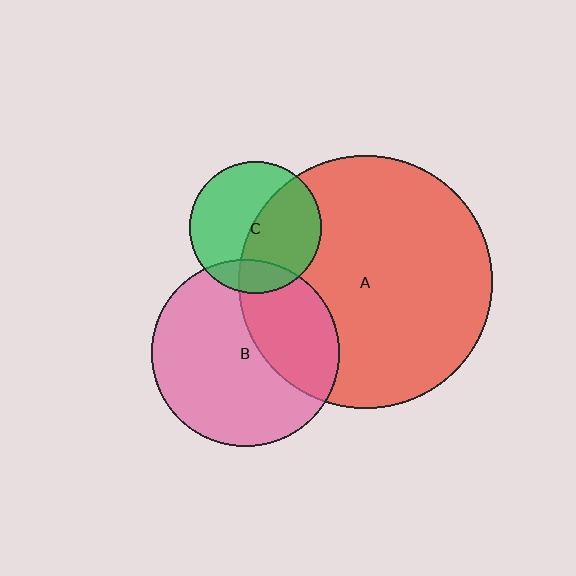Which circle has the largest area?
Circle A (red).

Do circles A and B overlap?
Yes.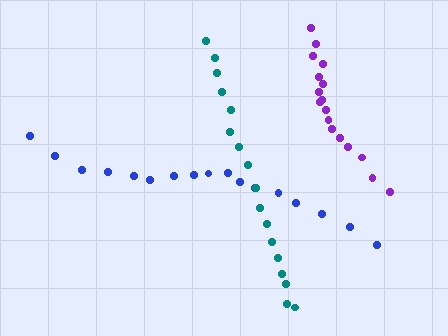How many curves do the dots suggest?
There are 3 distinct paths.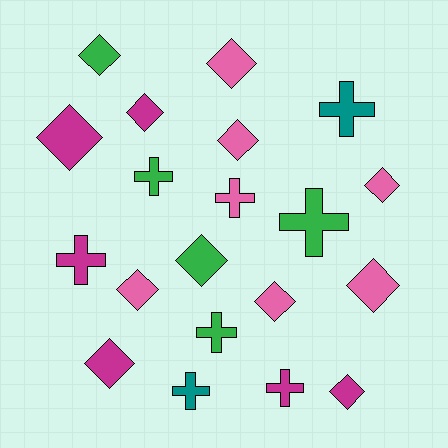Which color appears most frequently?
Pink, with 7 objects.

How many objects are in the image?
There are 20 objects.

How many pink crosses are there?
There is 1 pink cross.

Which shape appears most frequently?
Diamond, with 12 objects.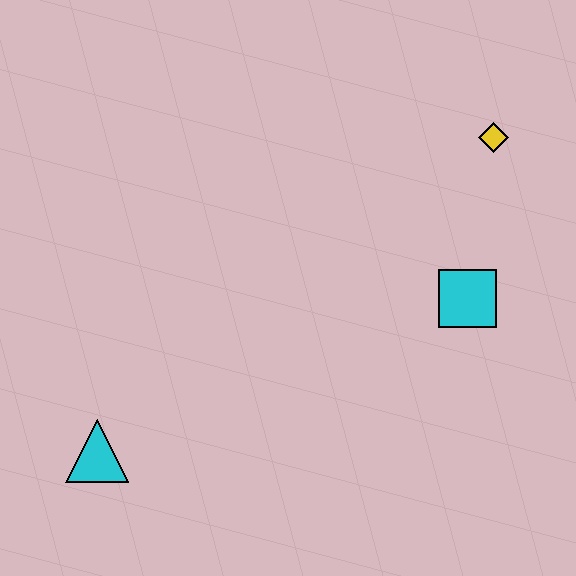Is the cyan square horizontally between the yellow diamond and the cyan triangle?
Yes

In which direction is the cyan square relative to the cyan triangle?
The cyan square is to the right of the cyan triangle.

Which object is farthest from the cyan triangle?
The yellow diamond is farthest from the cyan triangle.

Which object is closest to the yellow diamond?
The cyan square is closest to the yellow diamond.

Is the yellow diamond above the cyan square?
Yes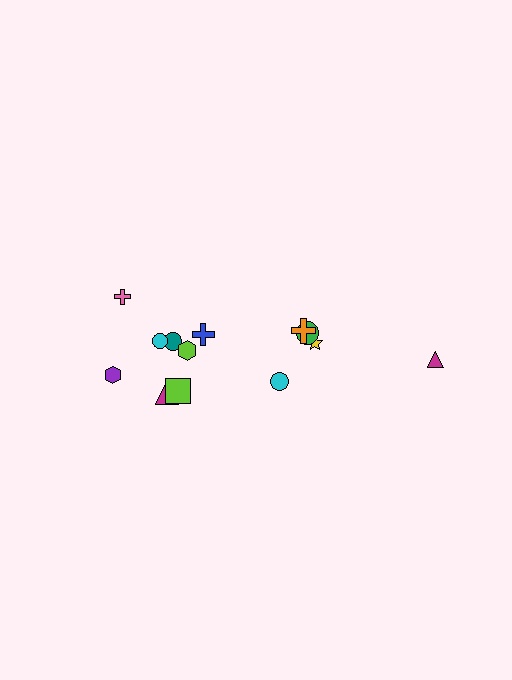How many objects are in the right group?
There are 5 objects.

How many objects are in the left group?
There are 8 objects.